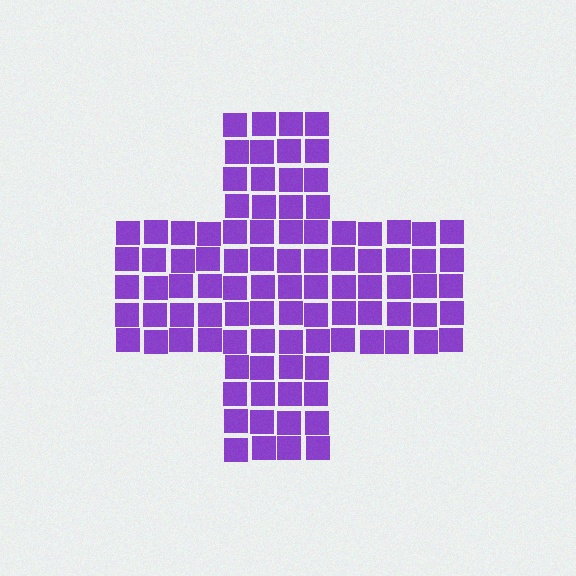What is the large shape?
The large shape is a cross.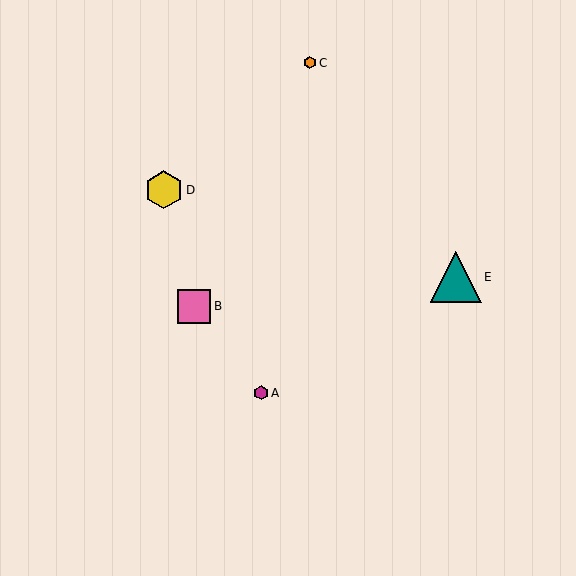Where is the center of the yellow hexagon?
The center of the yellow hexagon is at (164, 190).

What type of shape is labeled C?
Shape C is an orange hexagon.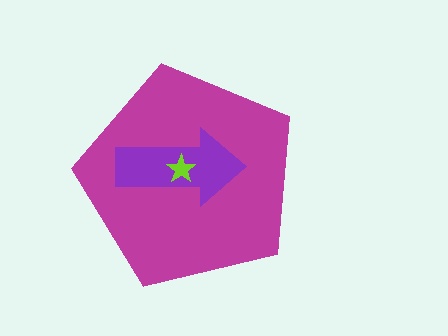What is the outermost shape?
The magenta pentagon.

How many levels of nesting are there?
3.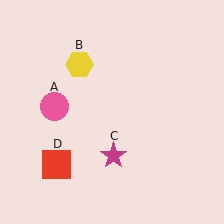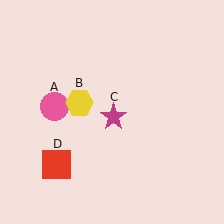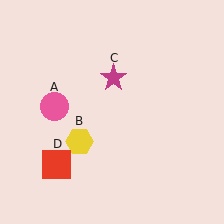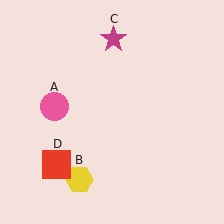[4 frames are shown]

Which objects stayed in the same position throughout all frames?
Pink circle (object A) and red square (object D) remained stationary.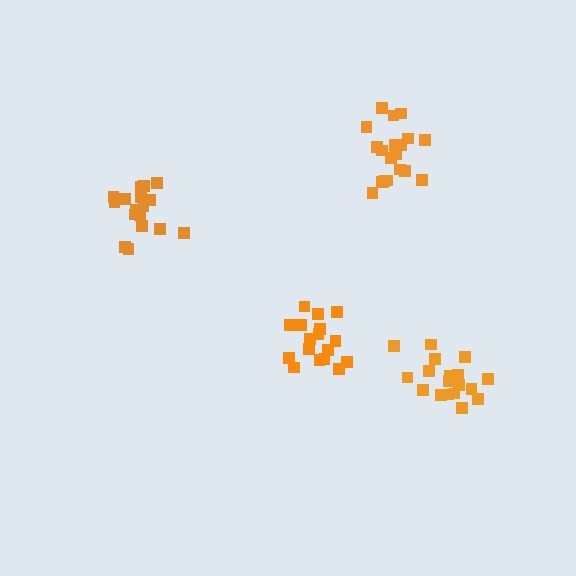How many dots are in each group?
Group 1: 17 dots, Group 2: 19 dots, Group 3: 18 dots, Group 4: 19 dots (73 total).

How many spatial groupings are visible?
There are 4 spatial groupings.